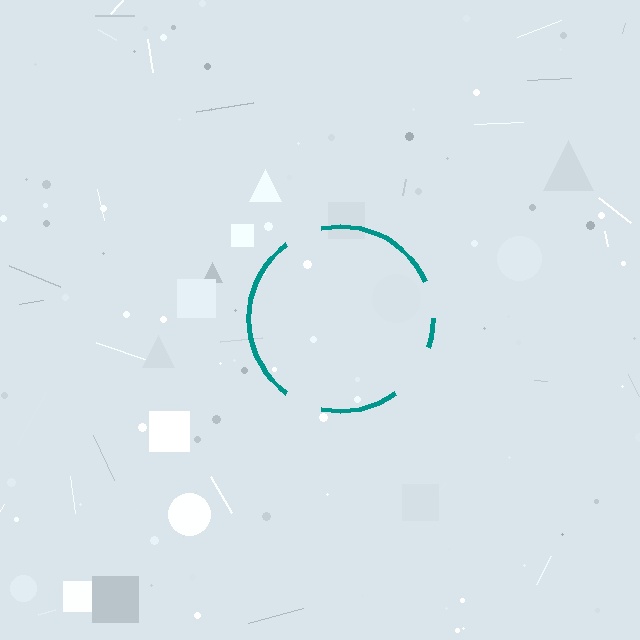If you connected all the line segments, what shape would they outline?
They would outline a circle.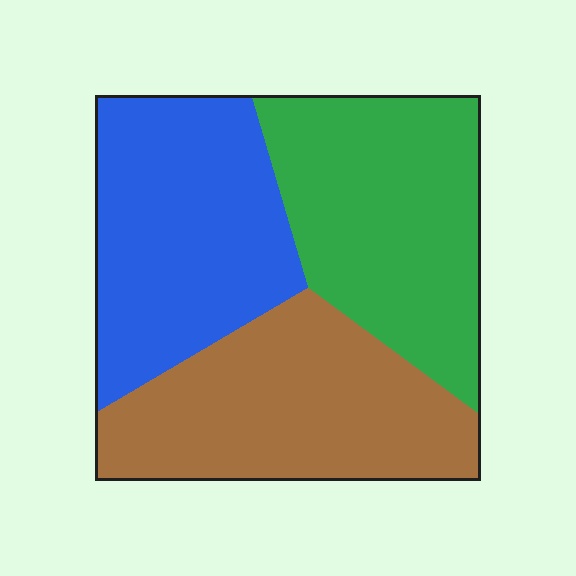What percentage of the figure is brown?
Brown covers 34% of the figure.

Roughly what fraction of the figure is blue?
Blue covers around 35% of the figure.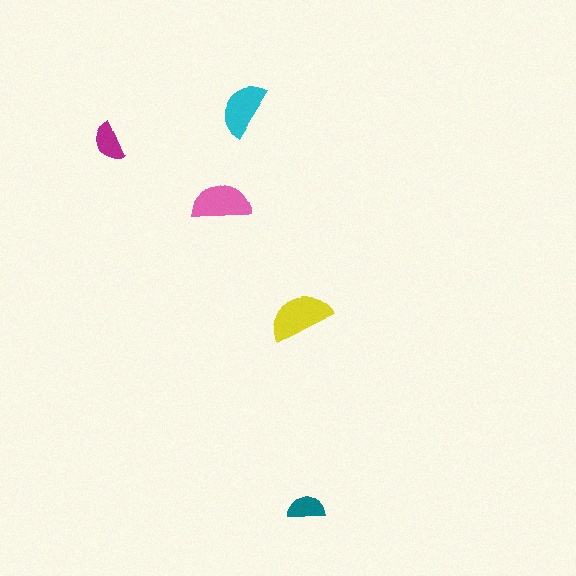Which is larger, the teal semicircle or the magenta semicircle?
The magenta one.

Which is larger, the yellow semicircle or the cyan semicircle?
The yellow one.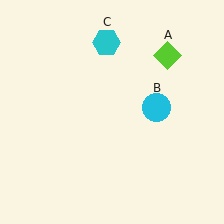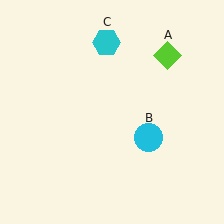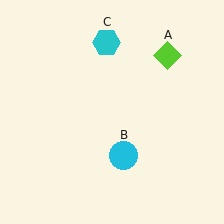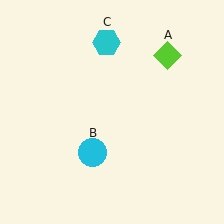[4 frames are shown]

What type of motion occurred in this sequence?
The cyan circle (object B) rotated clockwise around the center of the scene.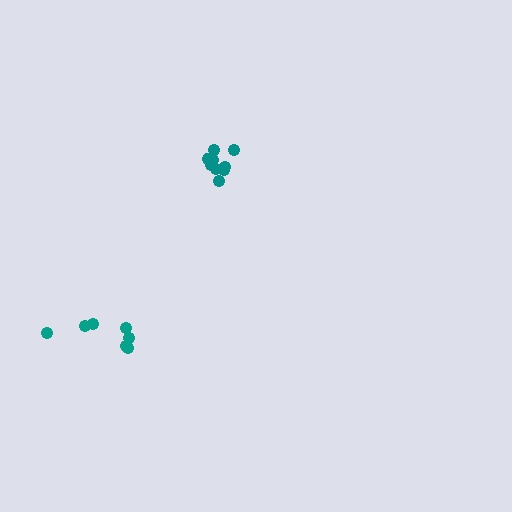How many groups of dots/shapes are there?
There are 2 groups.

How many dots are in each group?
Group 1: 7 dots, Group 2: 9 dots (16 total).